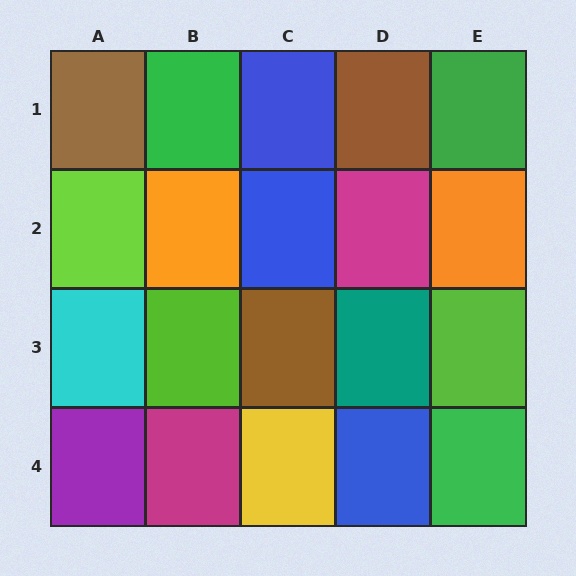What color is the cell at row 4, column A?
Purple.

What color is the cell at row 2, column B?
Orange.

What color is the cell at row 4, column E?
Green.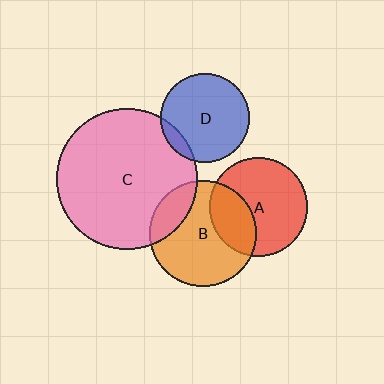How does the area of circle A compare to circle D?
Approximately 1.2 times.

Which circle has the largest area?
Circle C (pink).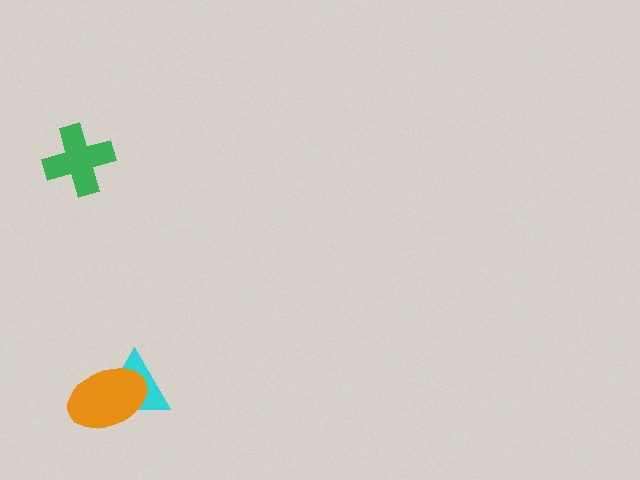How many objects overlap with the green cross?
0 objects overlap with the green cross.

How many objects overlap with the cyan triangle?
1 object overlaps with the cyan triangle.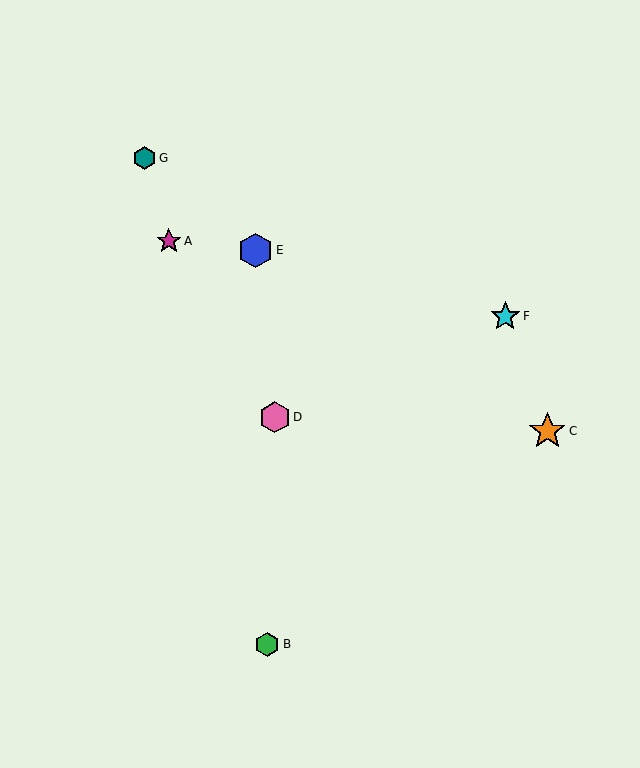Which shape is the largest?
The orange star (labeled C) is the largest.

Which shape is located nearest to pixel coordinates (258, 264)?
The blue hexagon (labeled E) at (256, 251) is nearest to that location.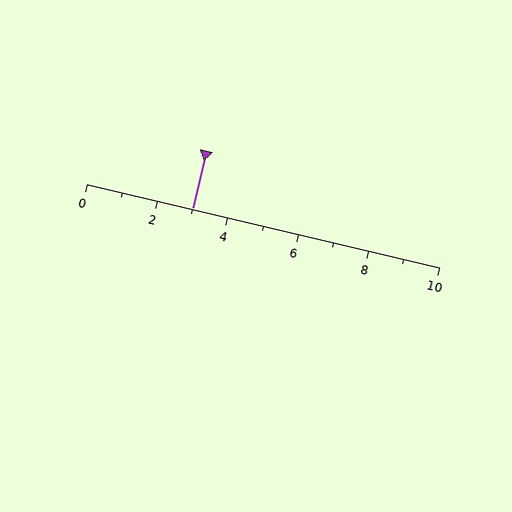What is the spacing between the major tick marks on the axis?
The major ticks are spaced 2 apart.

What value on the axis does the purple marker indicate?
The marker indicates approximately 3.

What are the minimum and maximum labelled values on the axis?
The axis runs from 0 to 10.